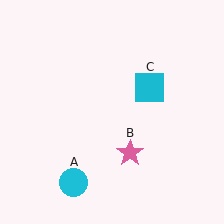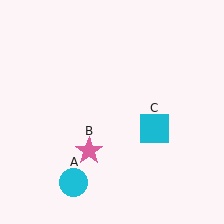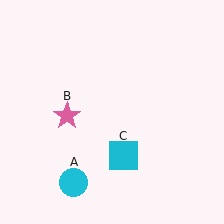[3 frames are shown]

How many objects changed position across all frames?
2 objects changed position: pink star (object B), cyan square (object C).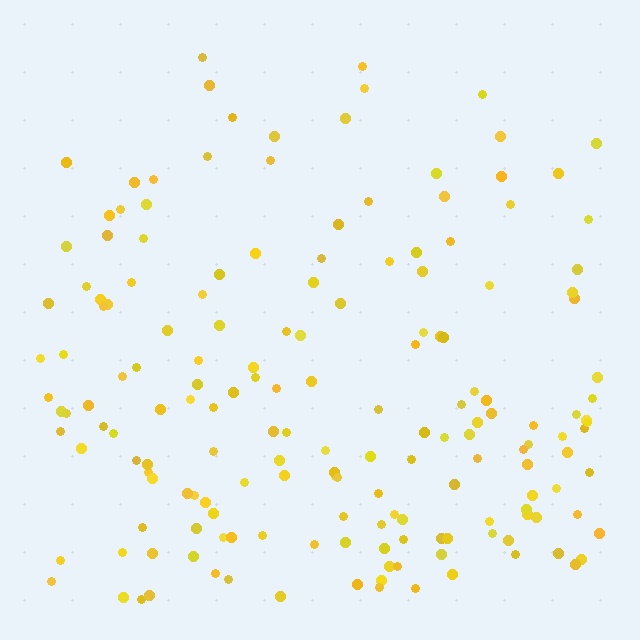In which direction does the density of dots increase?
From top to bottom, with the bottom side densest.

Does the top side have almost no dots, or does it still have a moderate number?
Still a moderate number, just noticeably fewer than the bottom.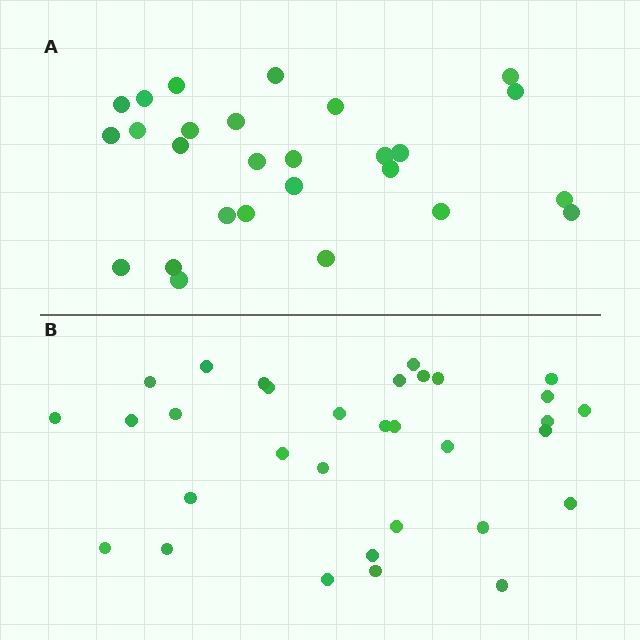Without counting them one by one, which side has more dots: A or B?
Region B (the bottom region) has more dots.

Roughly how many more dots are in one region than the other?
Region B has about 5 more dots than region A.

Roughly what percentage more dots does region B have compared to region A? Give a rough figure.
About 20% more.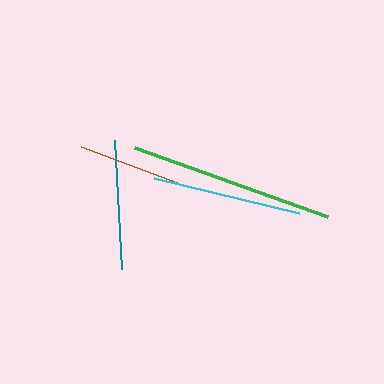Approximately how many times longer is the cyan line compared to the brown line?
The cyan line is approximately 1.4 times the length of the brown line.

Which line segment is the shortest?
The brown line is the shortest at approximately 103 pixels.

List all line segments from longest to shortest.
From longest to shortest: green, cyan, teal, brown.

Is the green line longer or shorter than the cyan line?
The green line is longer than the cyan line.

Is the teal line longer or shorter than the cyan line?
The cyan line is longer than the teal line.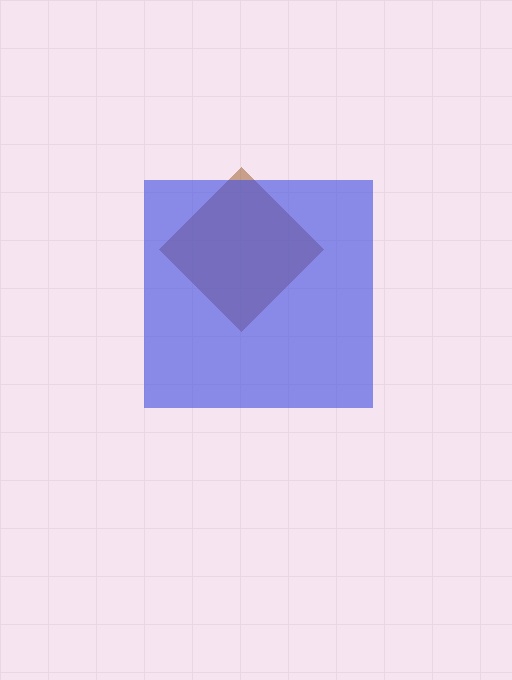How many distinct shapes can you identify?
There are 2 distinct shapes: a brown diamond, a blue square.